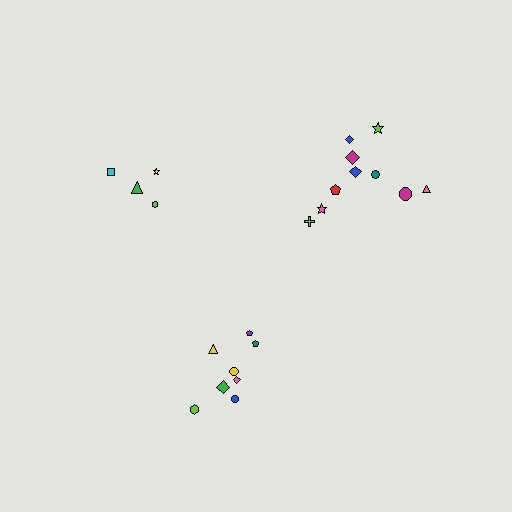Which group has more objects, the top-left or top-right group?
The top-right group.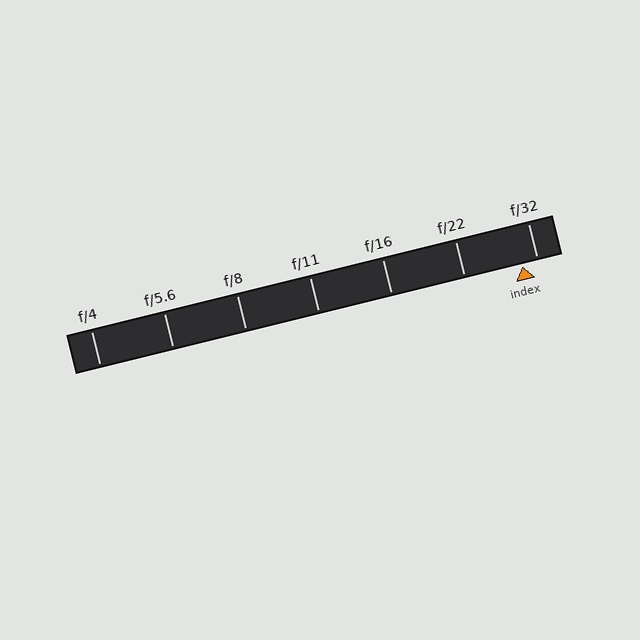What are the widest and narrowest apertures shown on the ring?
The widest aperture shown is f/4 and the narrowest is f/32.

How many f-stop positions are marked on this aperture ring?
There are 7 f-stop positions marked.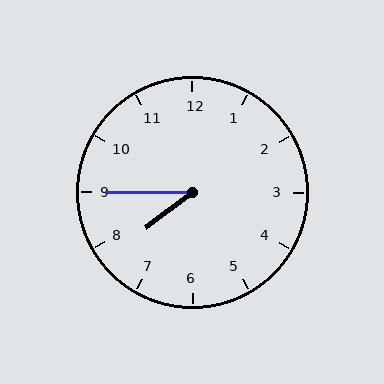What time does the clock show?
7:45.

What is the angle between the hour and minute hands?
Approximately 38 degrees.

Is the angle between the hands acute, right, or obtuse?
It is acute.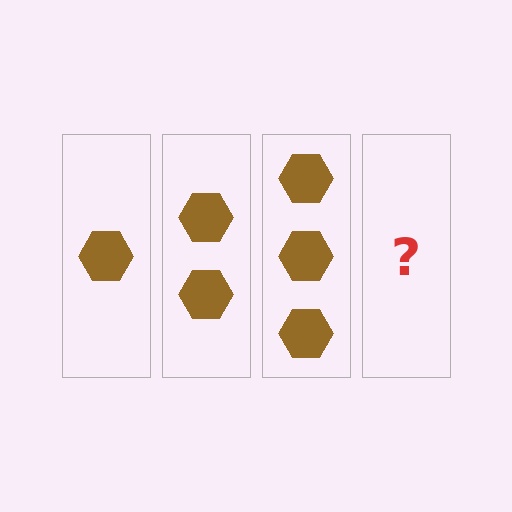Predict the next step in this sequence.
The next step is 4 hexagons.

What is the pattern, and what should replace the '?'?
The pattern is that each step adds one more hexagon. The '?' should be 4 hexagons.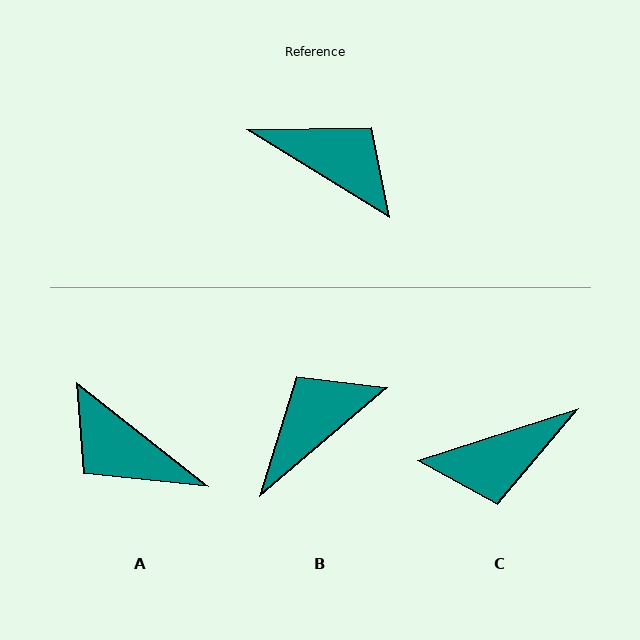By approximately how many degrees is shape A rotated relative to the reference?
Approximately 173 degrees counter-clockwise.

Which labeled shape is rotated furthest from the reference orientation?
A, about 173 degrees away.